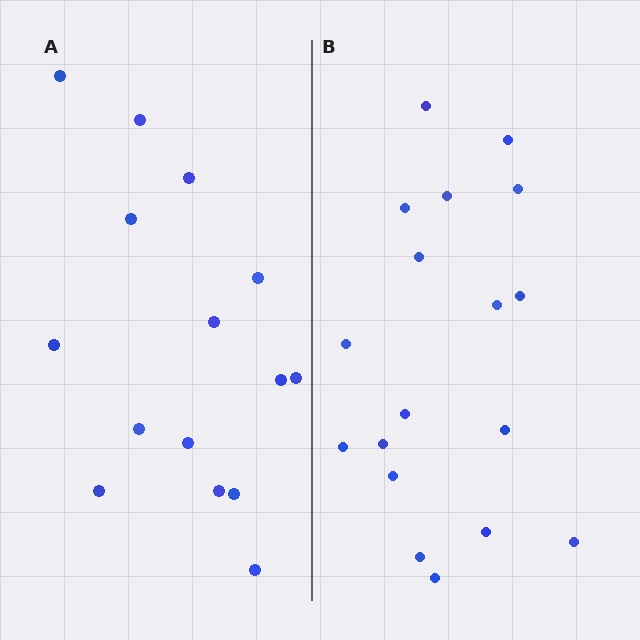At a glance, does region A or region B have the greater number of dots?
Region B (the right region) has more dots.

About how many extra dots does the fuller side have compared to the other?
Region B has just a few more — roughly 2 or 3 more dots than region A.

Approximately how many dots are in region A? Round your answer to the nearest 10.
About 20 dots. (The exact count is 15, which rounds to 20.)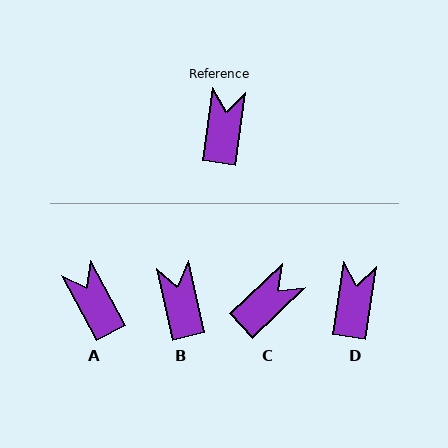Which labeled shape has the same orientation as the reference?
D.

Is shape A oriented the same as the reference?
No, it is off by about 36 degrees.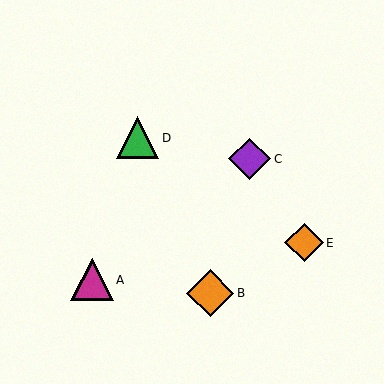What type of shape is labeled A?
Shape A is a magenta triangle.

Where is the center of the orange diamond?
The center of the orange diamond is at (304, 243).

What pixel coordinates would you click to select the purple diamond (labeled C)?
Click at (250, 159) to select the purple diamond C.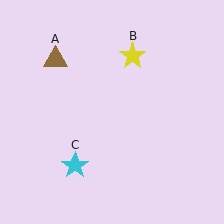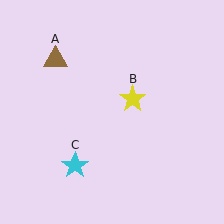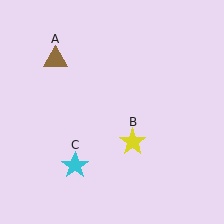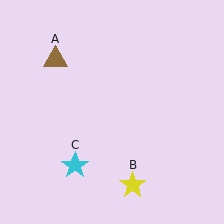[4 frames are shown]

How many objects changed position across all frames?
1 object changed position: yellow star (object B).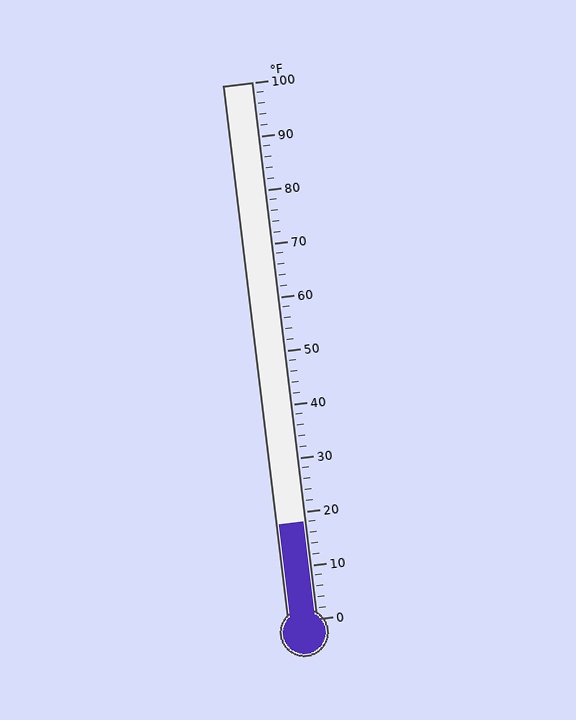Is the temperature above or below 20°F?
The temperature is below 20°F.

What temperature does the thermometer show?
The thermometer shows approximately 18°F.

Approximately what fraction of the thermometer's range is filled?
The thermometer is filled to approximately 20% of its range.